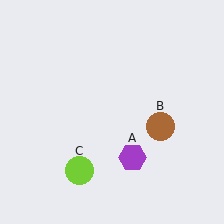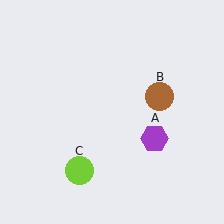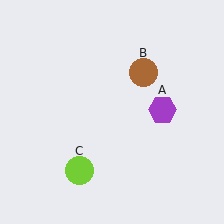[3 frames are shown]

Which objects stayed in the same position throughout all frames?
Lime circle (object C) remained stationary.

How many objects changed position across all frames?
2 objects changed position: purple hexagon (object A), brown circle (object B).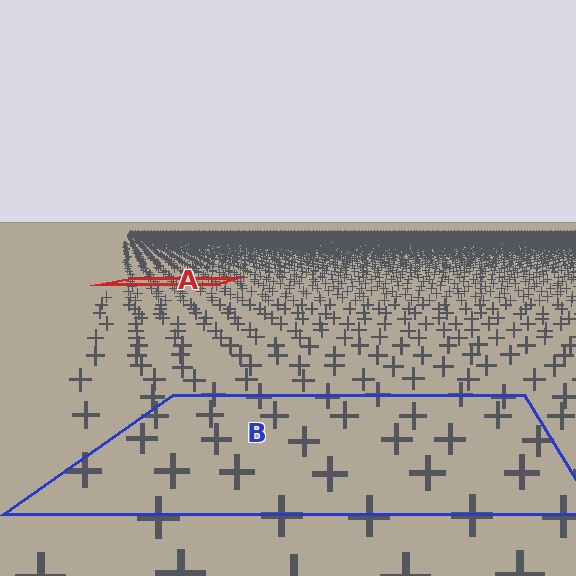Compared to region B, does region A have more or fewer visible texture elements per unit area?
Region A has more texture elements per unit area — they are packed more densely because it is farther away.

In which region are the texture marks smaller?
The texture marks are smaller in region A, because it is farther away.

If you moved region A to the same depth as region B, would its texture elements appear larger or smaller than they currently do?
They would appear larger. At a closer depth, the same texture elements are projected at a bigger on-screen size.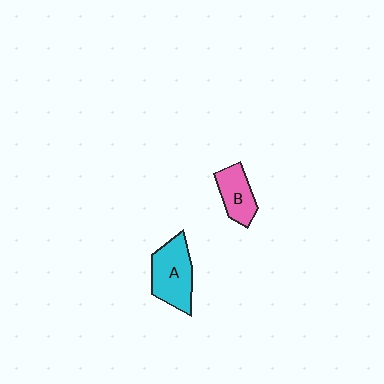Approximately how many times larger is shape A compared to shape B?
Approximately 1.5 times.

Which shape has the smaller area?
Shape B (pink).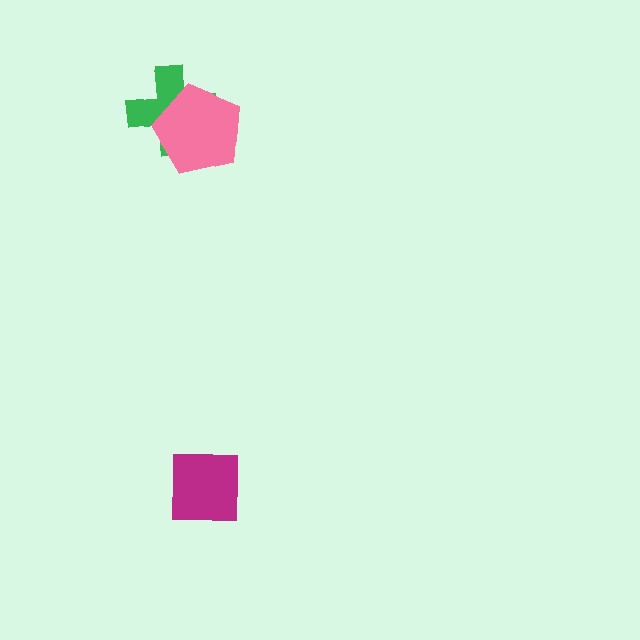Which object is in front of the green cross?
The pink pentagon is in front of the green cross.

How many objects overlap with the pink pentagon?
1 object overlaps with the pink pentagon.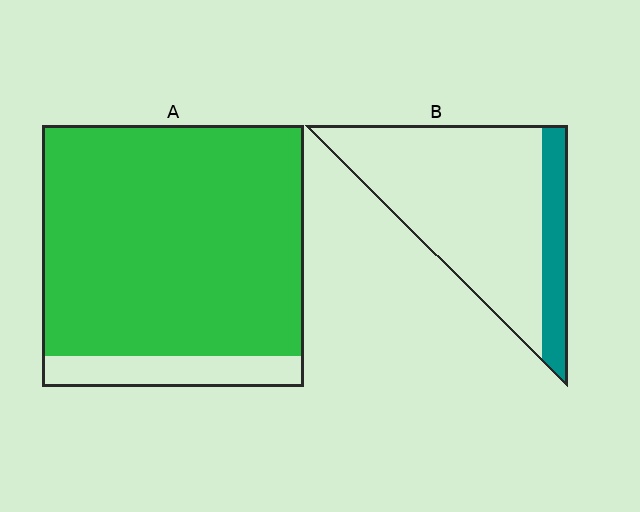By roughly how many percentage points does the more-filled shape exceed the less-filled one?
By roughly 70 percentage points (A over B).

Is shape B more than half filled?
No.